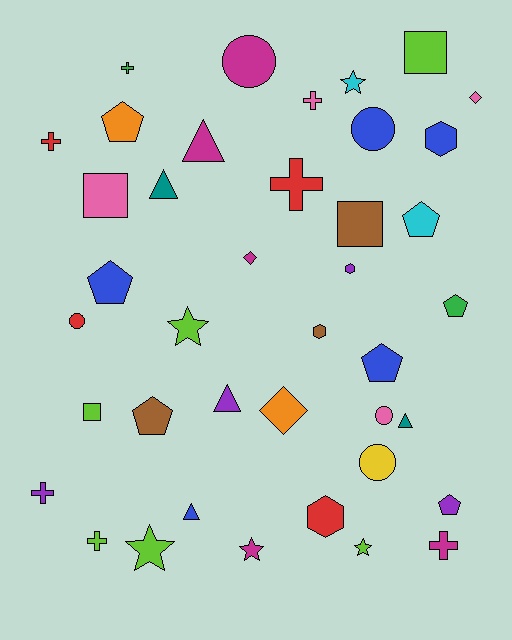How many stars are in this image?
There are 5 stars.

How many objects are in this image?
There are 40 objects.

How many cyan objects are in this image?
There are 2 cyan objects.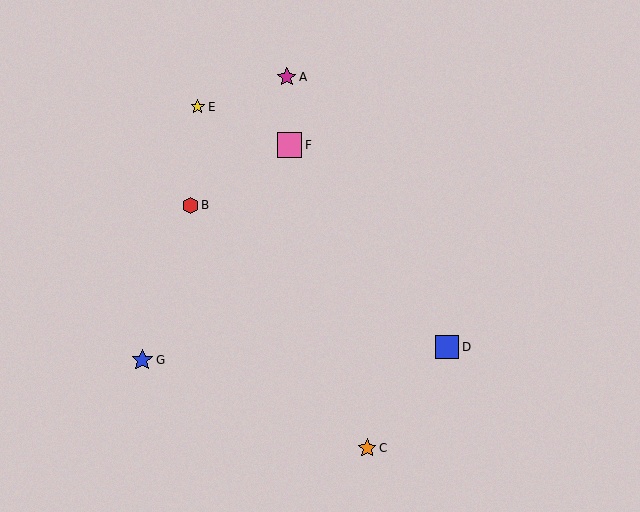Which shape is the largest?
The pink square (labeled F) is the largest.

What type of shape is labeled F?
Shape F is a pink square.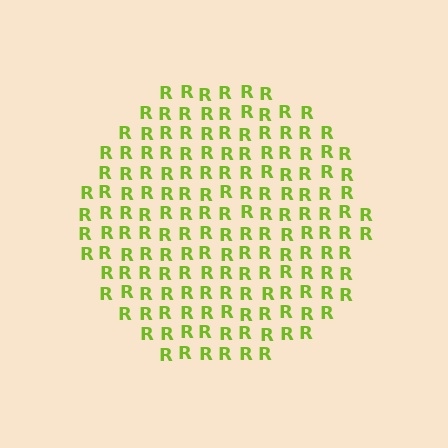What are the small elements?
The small elements are letter R's.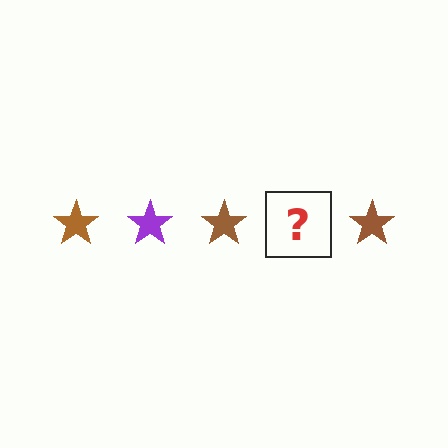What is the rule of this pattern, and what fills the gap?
The rule is that the pattern cycles through brown, purple stars. The gap should be filled with a purple star.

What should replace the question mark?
The question mark should be replaced with a purple star.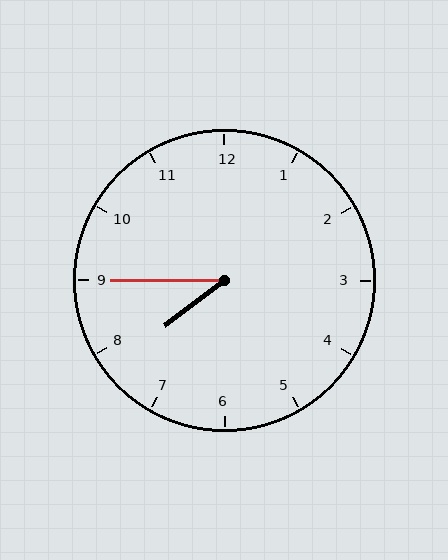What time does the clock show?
7:45.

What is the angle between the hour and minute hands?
Approximately 38 degrees.